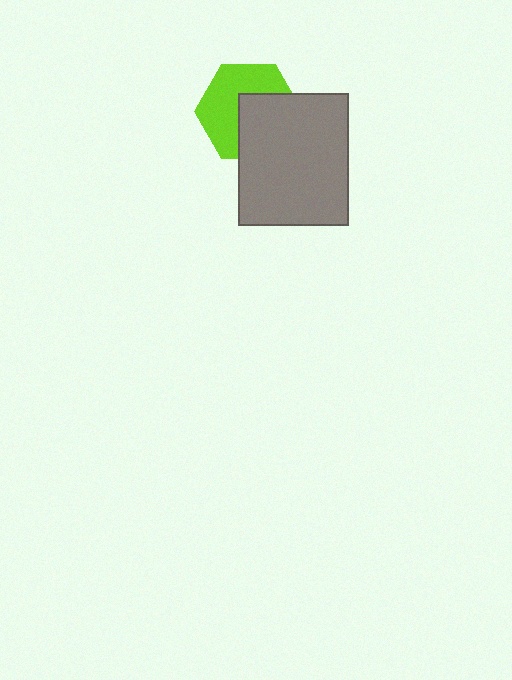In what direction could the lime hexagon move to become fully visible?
The lime hexagon could move toward the upper-left. That would shift it out from behind the gray rectangle entirely.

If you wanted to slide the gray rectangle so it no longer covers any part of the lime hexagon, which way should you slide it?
Slide it toward the lower-right — that is the most direct way to separate the two shapes.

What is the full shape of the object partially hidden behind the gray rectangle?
The partially hidden object is a lime hexagon.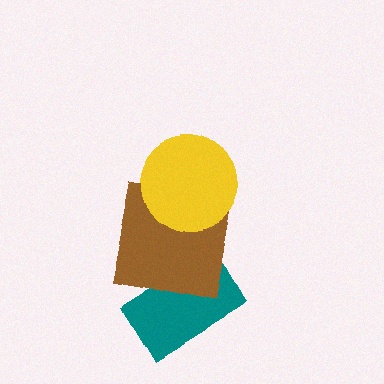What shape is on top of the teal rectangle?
The brown square is on top of the teal rectangle.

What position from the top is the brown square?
The brown square is 2nd from the top.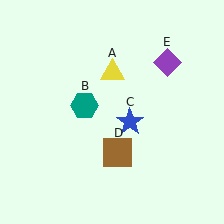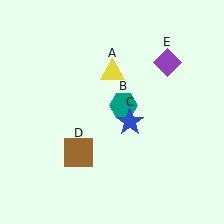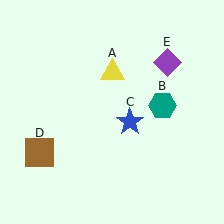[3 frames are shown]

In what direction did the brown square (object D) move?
The brown square (object D) moved left.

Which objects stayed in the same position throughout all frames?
Yellow triangle (object A) and blue star (object C) and purple diamond (object E) remained stationary.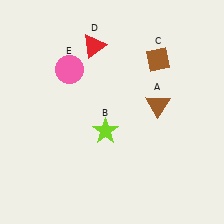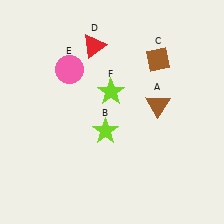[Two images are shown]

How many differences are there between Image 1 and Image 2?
There is 1 difference between the two images.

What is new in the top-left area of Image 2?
A lime star (F) was added in the top-left area of Image 2.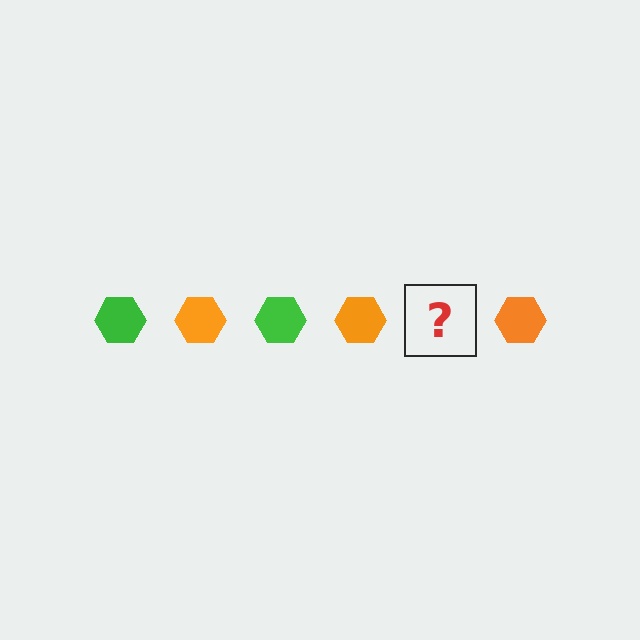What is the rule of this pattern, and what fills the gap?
The rule is that the pattern cycles through green, orange hexagons. The gap should be filled with a green hexagon.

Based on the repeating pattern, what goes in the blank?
The blank should be a green hexagon.